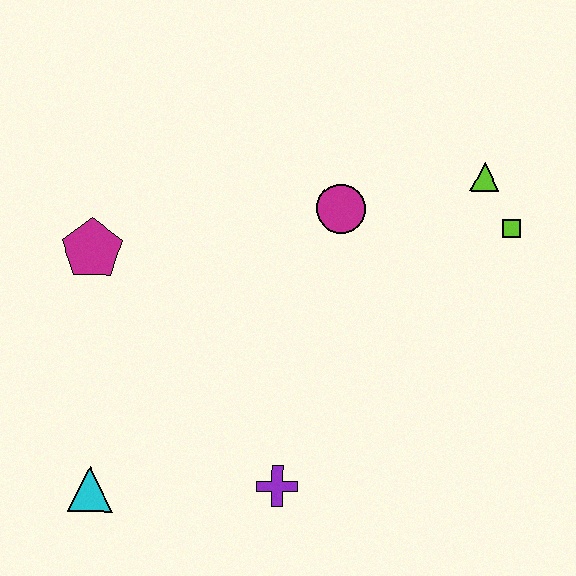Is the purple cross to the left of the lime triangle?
Yes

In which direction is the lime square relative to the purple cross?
The lime square is above the purple cross.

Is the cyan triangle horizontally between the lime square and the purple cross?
No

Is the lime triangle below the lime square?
No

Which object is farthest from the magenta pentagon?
The lime square is farthest from the magenta pentagon.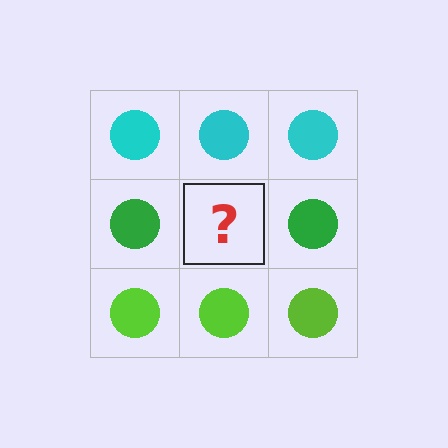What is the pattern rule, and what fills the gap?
The rule is that each row has a consistent color. The gap should be filled with a green circle.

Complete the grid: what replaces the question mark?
The question mark should be replaced with a green circle.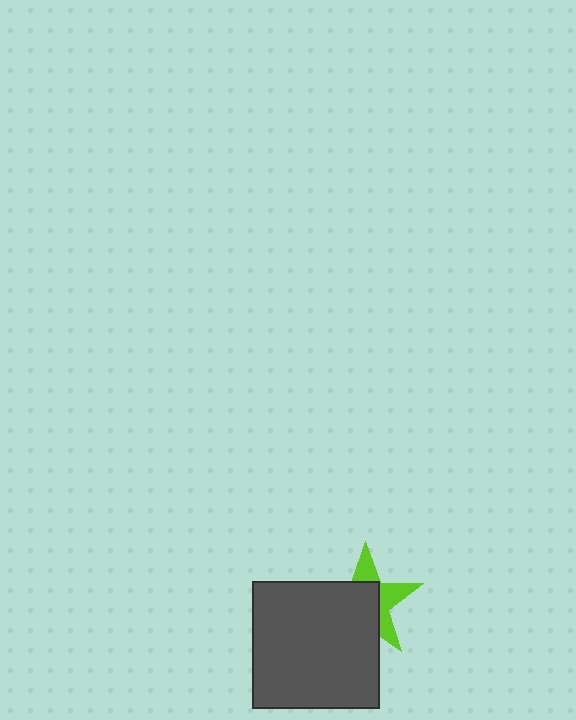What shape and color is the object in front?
The object in front is a dark gray square.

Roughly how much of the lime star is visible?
A small part of it is visible (roughly 41%).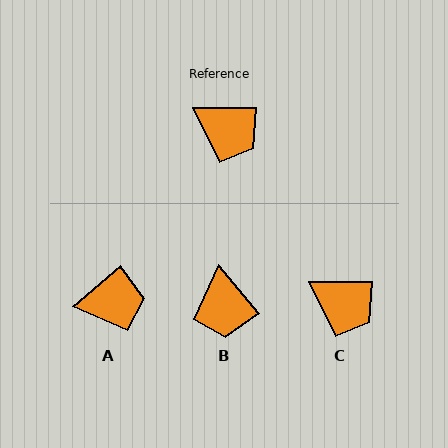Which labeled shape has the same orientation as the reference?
C.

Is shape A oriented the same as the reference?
No, it is off by about 40 degrees.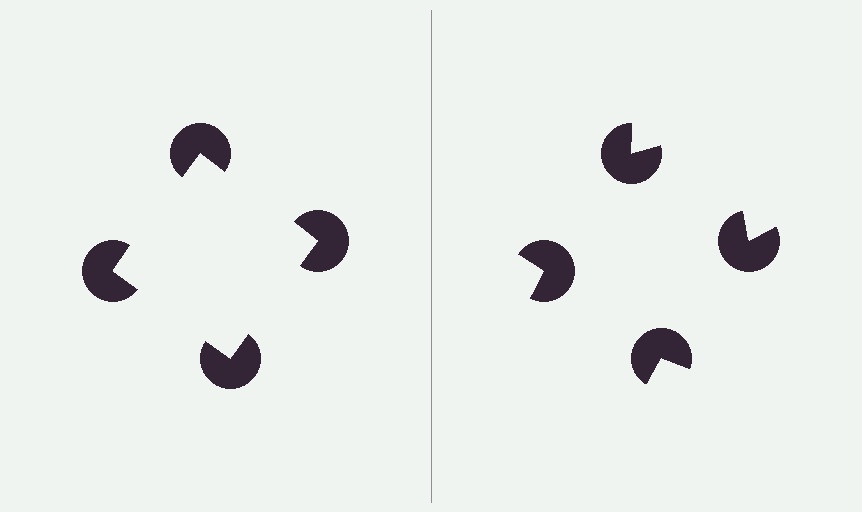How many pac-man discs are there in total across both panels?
8 — 4 on each side.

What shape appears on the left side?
An illusory square.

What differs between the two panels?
The pac-man discs are positioned identically on both sides; only the wedge orientations differ. On the left they align to a square; on the right they are misaligned.